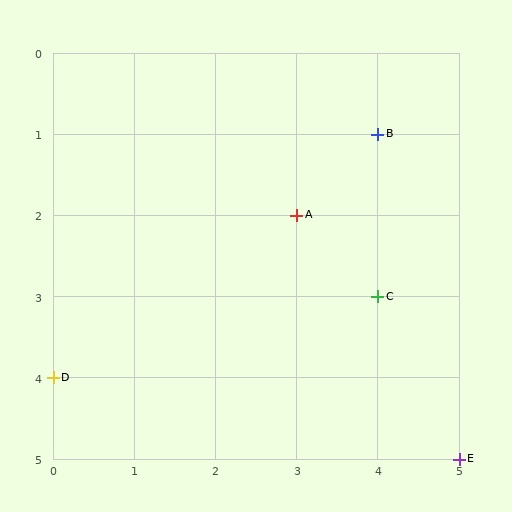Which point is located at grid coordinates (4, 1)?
Point B is at (4, 1).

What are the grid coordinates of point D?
Point D is at grid coordinates (0, 4).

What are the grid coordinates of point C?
Point C is at grid coordinates (4, 3).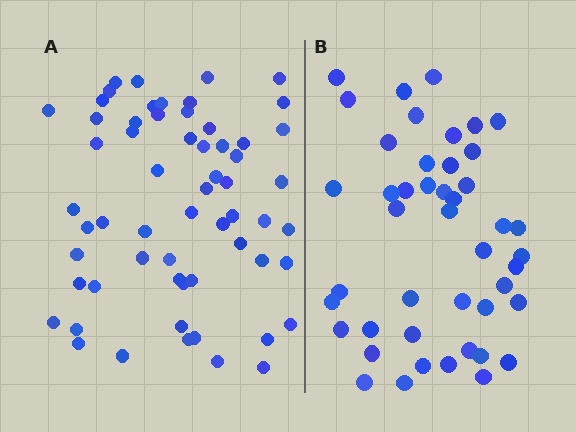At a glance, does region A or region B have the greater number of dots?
Region A (the left region) has more dots.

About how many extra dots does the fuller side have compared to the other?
Region A has approximately 15 more dots than region B.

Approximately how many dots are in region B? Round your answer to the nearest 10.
About 40 dots. (The exact count is 45, which rounds to 40.)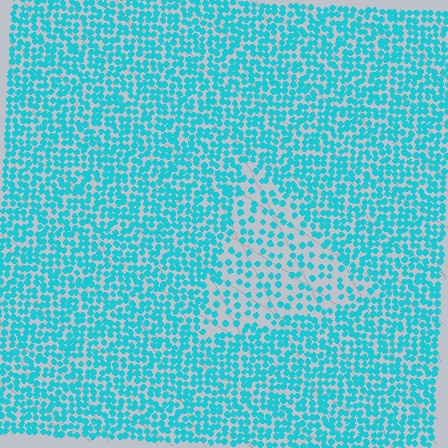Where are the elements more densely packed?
The elements are more densely packed outside the triangle boundary.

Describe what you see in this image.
The image contains small cyan elements arranged at two different densities. A triangle-shaped region is visible where the elements are less densely packed than the surrounding area.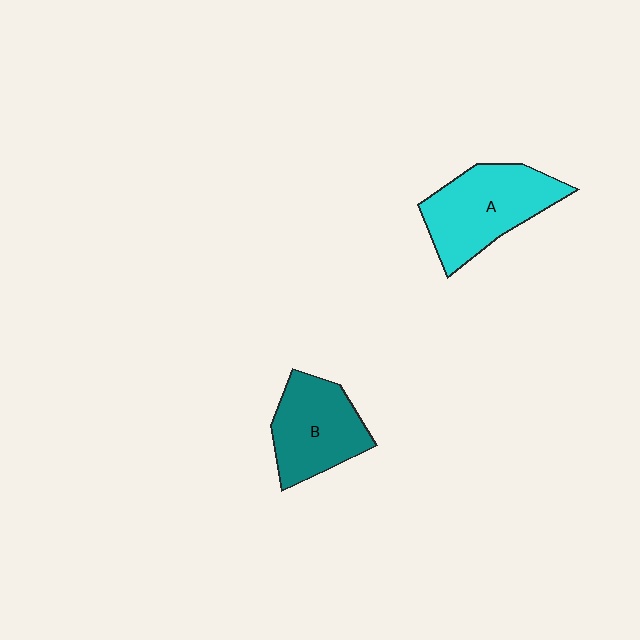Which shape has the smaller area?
Shape B (teal).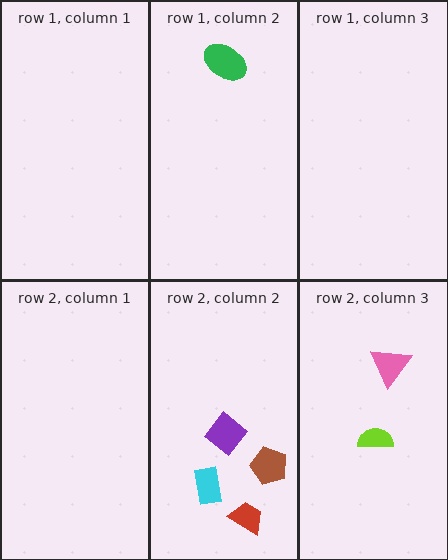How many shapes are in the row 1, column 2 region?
1.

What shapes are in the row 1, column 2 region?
The green ellipse.